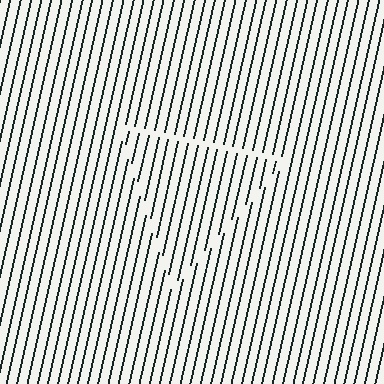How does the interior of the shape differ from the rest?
The interior of the shape contains the same grating, shifted by half a period — the contour is defined by the phase discontinuity where line-ends from the inner and outer gratings abut.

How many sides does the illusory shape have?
3 sides — the line-ends trace a triangle.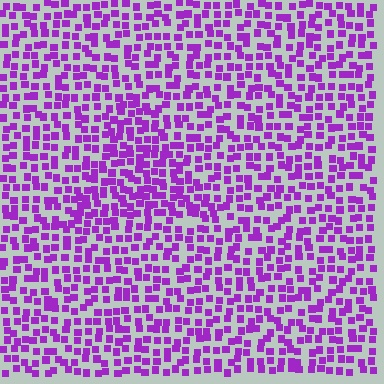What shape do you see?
I see a triangle.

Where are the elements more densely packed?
The elements are more densely packed inside the triangle boundary.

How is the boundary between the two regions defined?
The boundary is defined by a change in element density (approximately 1.5x ratio). All elements are the same color, size, and shape.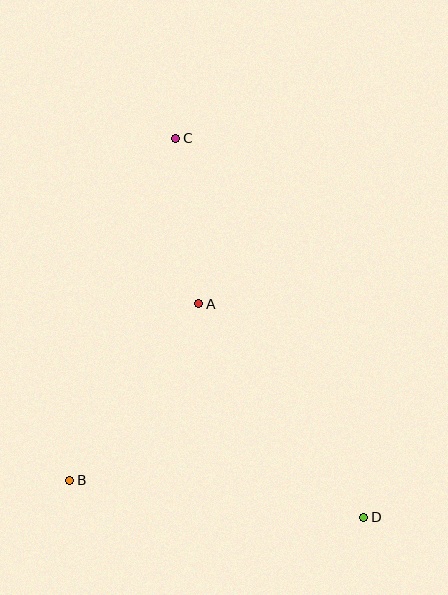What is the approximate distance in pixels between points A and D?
The distance between A and D is approximately 270 pixels.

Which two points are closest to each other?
Points A and C are closest to each other.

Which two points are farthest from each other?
Points C and D are farthest from each other.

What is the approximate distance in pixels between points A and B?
The distance between A and B is approximately 218 pixels.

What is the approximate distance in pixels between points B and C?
The distance between B and C is approximately 358 pixels.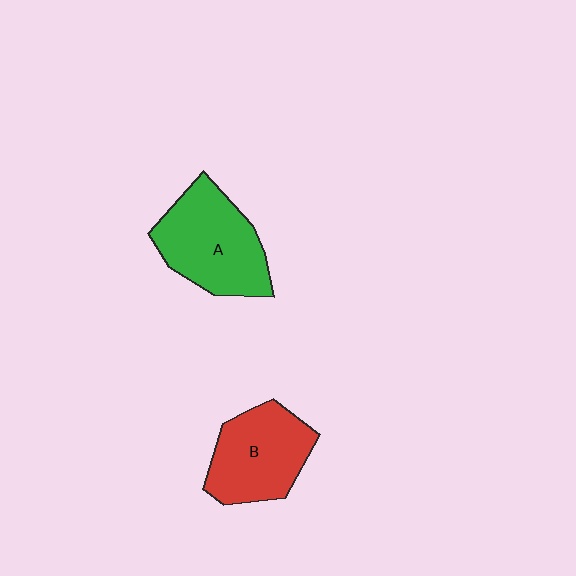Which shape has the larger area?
Shape A (green).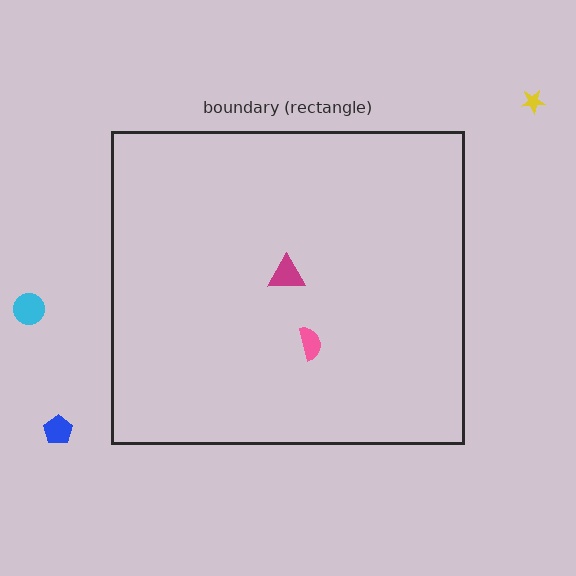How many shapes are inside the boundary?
2 inside, 3 outside.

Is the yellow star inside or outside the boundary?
Outside.